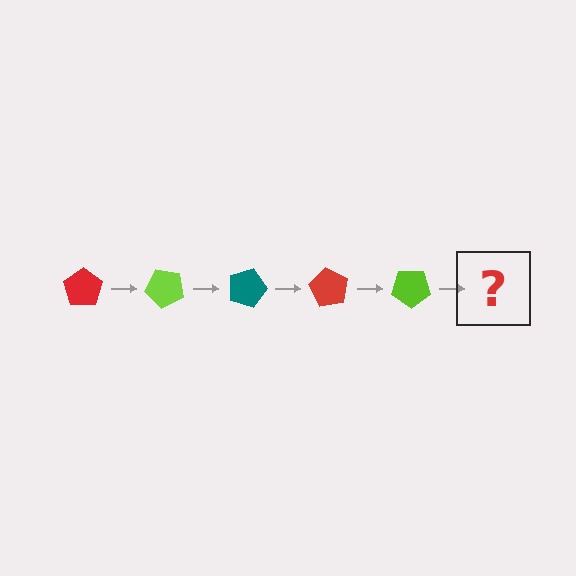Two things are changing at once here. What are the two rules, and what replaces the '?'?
The two rules are that it rotates 45 degrees each step and the color cycles through red, lime, and teal. The '?' should be a teal pentagon, rotated 225 degrees from the start.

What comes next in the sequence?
The next element should be a teal pentagon, rotated 225 degrees from the start.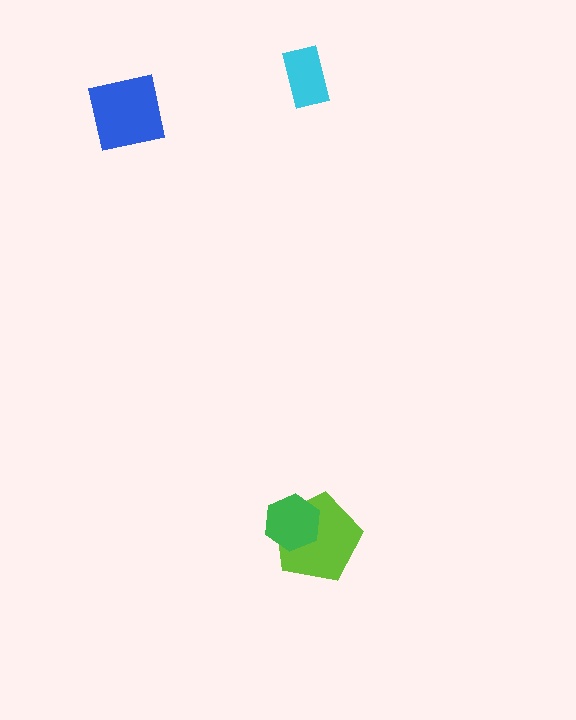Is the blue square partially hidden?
No, no other shape covers it.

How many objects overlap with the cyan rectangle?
0 objects overlap with the cyan rectangle.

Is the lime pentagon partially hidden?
Yes, it is partially covered by another shape.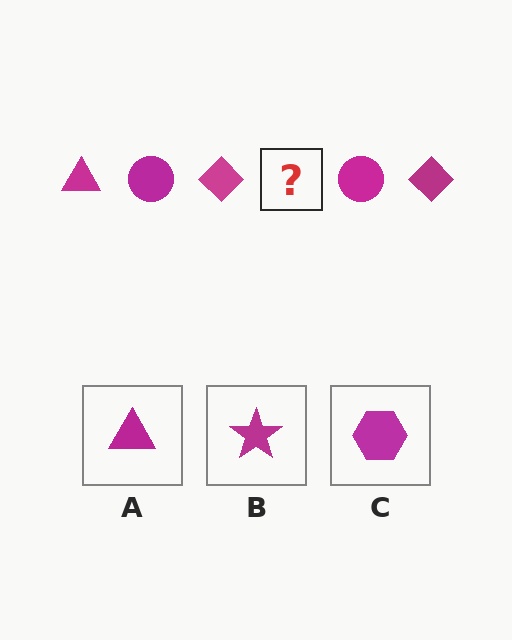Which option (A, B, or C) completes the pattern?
A.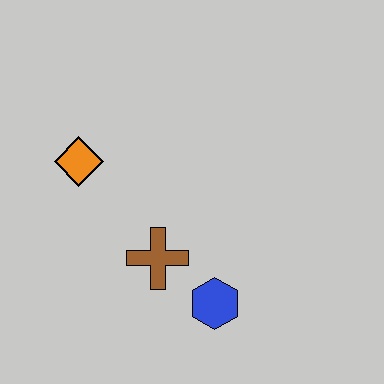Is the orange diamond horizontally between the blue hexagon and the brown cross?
No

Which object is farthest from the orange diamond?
The blue hexagon is farthest from the orange diamond.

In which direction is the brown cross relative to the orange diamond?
The brown cross is below the orange diamond.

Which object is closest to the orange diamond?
The brown cross is closest to the orange diamond.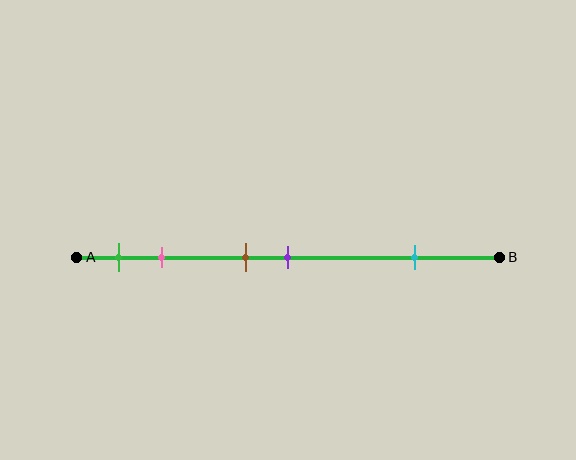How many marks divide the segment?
There are 5 marks dividing the segment.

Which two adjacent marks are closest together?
The brown and purple marks are the closest adjacent pair.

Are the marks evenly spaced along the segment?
No, the marks are not evenly spaced.